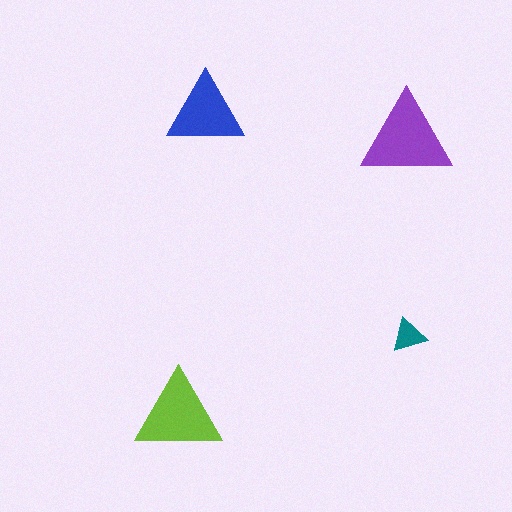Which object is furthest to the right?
The teal triangle is rightmost.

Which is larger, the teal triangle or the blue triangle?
The blue one.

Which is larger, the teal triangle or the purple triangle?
The purple one.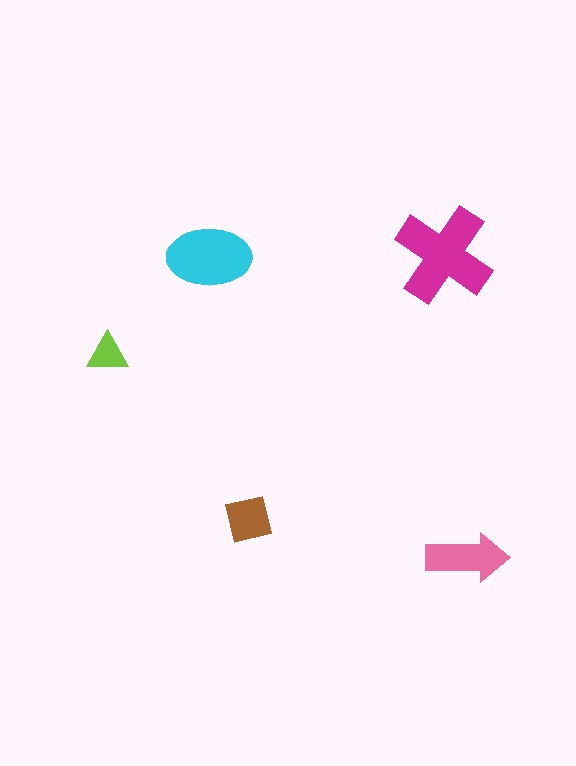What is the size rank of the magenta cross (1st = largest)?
1st.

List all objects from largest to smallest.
The magenta cross, the cyan ellipse, the pink arrow, the brown square, the lime triangle.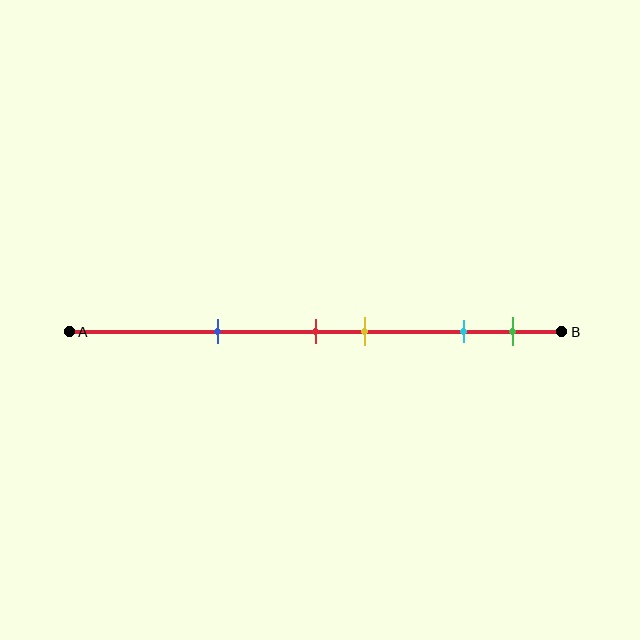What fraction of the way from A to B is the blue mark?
The blue mark is approximately 30% (0.3) of the way from A to B.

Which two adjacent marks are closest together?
The red and yellow marks are the closest adjacent pair.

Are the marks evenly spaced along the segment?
No, the marks are not evenly spaced.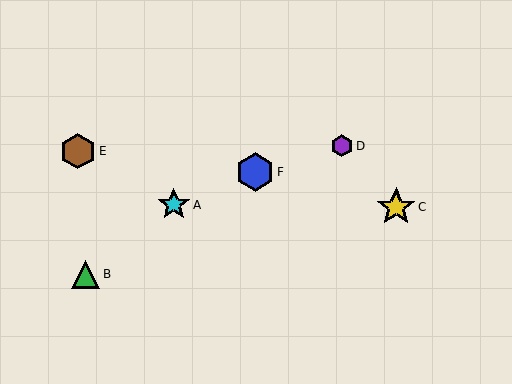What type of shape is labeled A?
Shape A is a cyan star.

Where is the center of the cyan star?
The center of the cyan star is at (174, 205).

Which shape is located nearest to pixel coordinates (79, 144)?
The brown hexagon (labeled E) at (78, 151) is nearest to that location.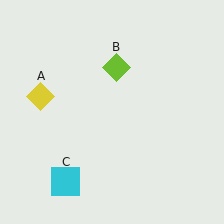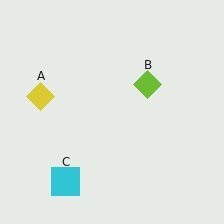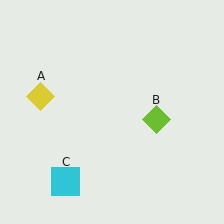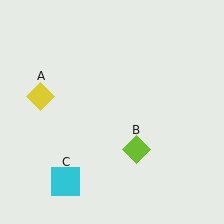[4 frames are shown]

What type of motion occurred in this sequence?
The lime diamond (object B) rotated clockwise around the center of the scene.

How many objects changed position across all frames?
1 object changed position: lime diamond (object B).